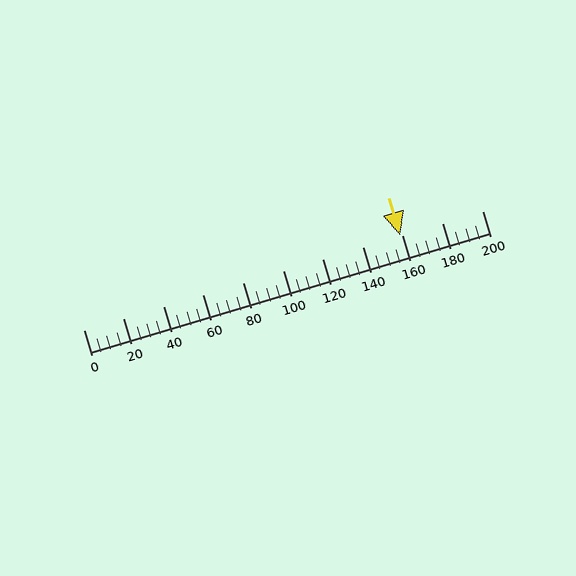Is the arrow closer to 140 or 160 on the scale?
The arrow is closer to 160.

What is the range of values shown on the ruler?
The ruler shows values from 0 to 200.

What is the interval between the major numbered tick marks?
The major tick marks are spaced 20 units apart.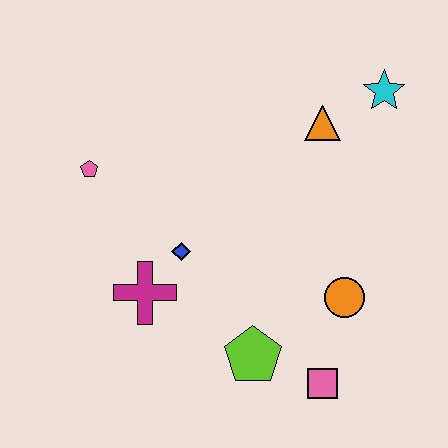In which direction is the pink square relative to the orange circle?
The pink square is below the orange circle.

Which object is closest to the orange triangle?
The cyan star is closest to the orange triangle.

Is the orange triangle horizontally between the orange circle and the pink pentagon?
Yes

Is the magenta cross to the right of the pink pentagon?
Yes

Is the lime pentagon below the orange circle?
Yes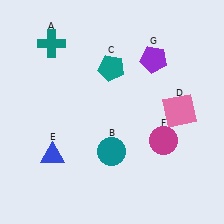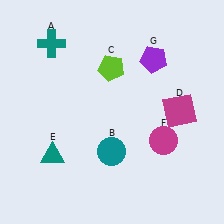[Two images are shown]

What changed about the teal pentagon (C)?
In Image 1, C is teal. In Image 2, it changed to lime.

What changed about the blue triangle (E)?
In Image 1, E is blue. In Image 2, it changed to teal.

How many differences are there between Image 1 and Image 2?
There are 3 differences between the two images.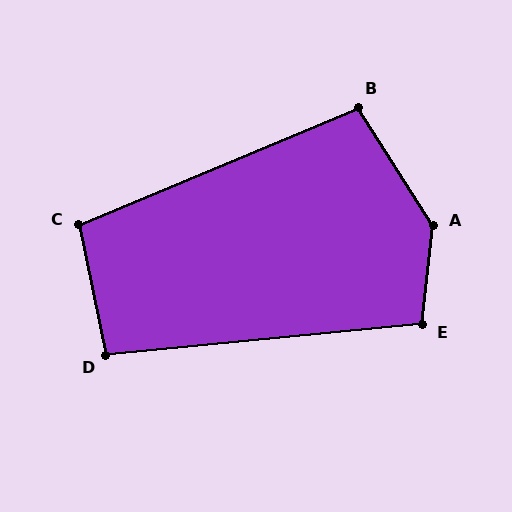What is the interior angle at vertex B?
Approximately 100 degrees (obtuse).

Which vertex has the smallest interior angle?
D, at approximately 96 degrees.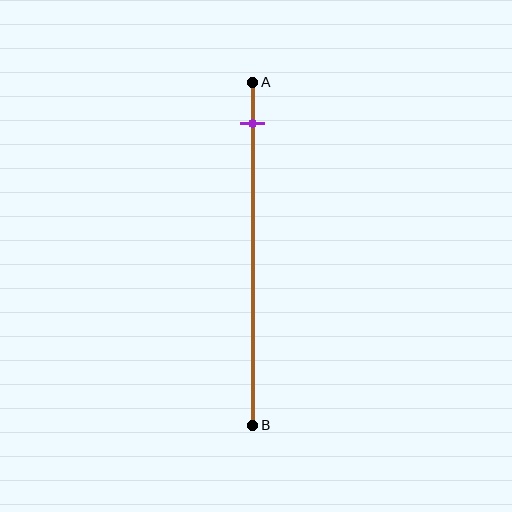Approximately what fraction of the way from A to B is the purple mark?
The purple mark is approximately 10% of the way from A to B.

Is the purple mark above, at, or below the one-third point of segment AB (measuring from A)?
The purple mark is above the one-third point of segment AB.